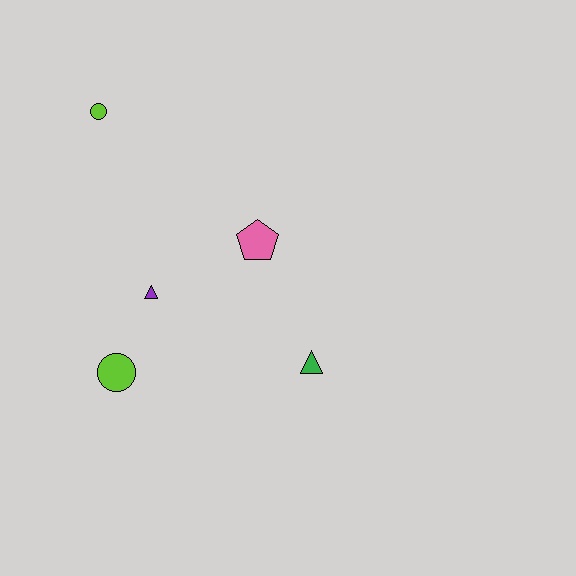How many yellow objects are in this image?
There are no yellow objects.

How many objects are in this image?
There are 5 objects.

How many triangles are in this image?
There are 2 triangles.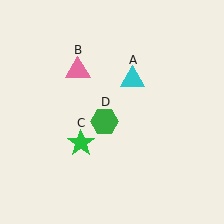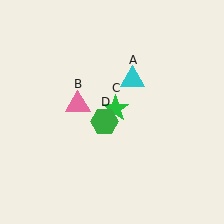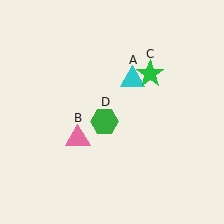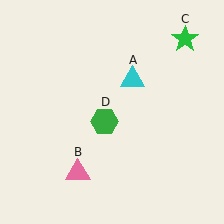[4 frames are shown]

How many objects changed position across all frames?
2 objects changed position: pink triangle (object B), green star (object C).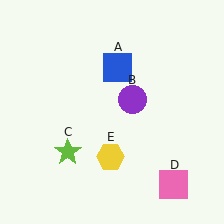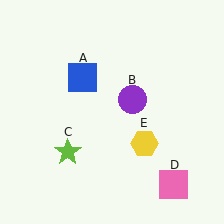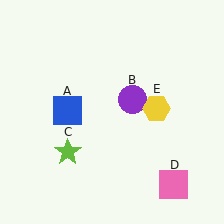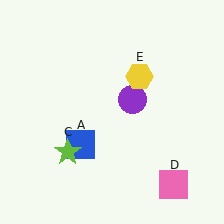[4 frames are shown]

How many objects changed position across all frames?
2 objects changed position: blue square (object A), yellow hexagon (object E).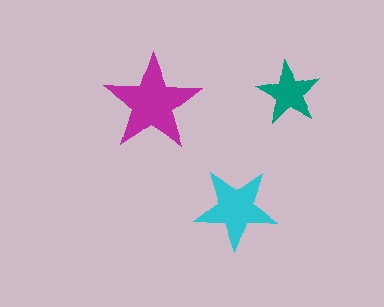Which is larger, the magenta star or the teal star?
The magenta one.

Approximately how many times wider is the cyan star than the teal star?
About 1.5 times wider.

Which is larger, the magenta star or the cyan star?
The magenta one.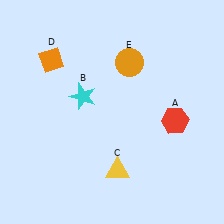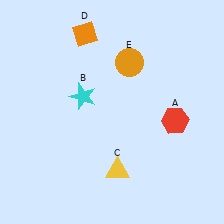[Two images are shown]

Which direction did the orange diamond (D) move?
The orange diamond (D) moved right.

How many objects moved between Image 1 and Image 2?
1 object moved between the two images.